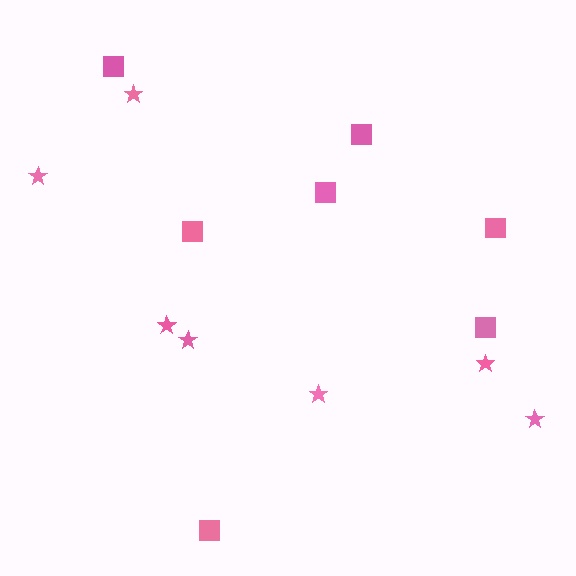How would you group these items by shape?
There are 2 groups: one group of stars (7) and one group of squares (7).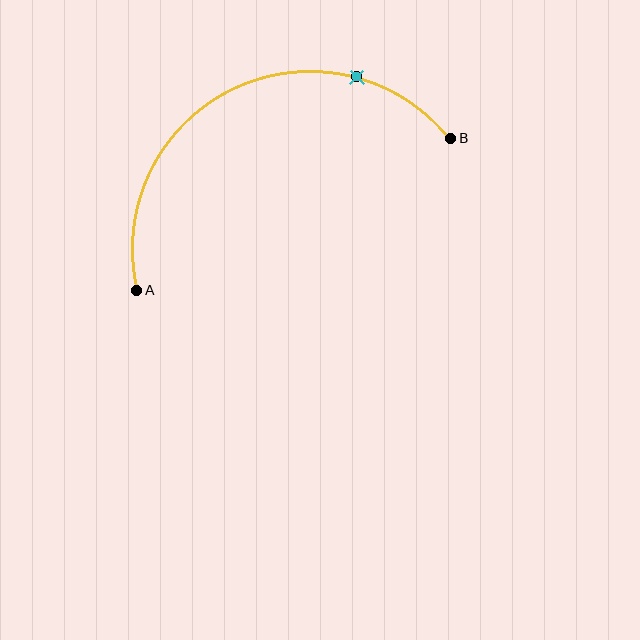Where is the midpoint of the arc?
The arc midpoint is the point on the curve farthest from the straight line joining A and B. It sits above that line.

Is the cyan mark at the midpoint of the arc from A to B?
No. The cyan mark lies on the arc but is closer to endpoint B. The arc midpoint would be at the point on the curve equidistant along the arc from both A and B.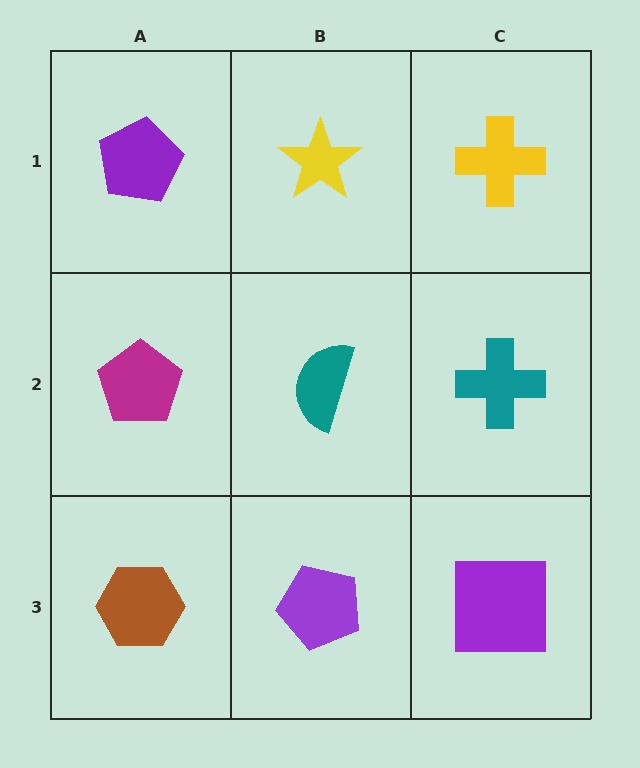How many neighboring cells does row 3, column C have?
2.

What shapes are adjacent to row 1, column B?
A teal semicircle (row 2, column B), a purple pentagon (row 1, column A), a yellow cross (row 1, column C).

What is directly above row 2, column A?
A purple pentagon.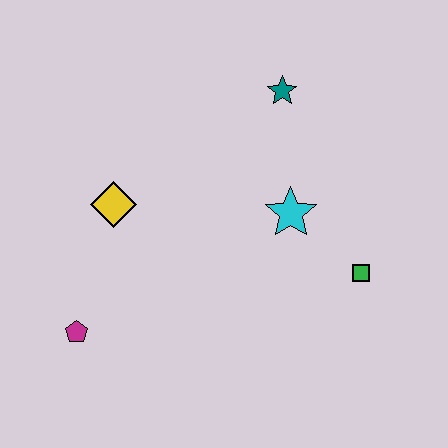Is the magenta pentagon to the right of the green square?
No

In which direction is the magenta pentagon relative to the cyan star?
The magenta pentagon is to the left of the cyan star.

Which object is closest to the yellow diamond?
The magenta pentagon is closest to the yellow diamond.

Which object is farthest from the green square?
The magenta pentagon is farthest from the green square.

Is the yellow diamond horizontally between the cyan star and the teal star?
No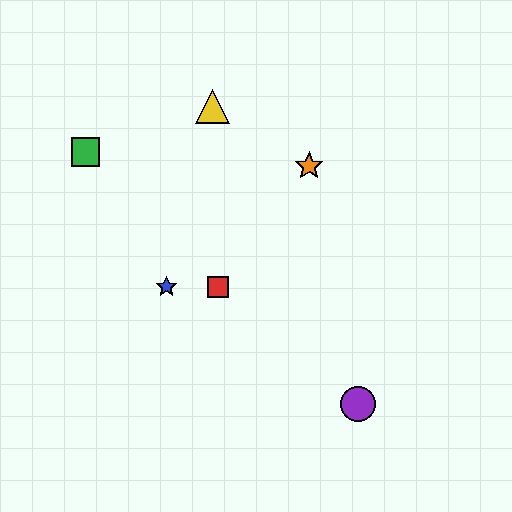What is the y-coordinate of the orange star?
The orange star is at y≈166.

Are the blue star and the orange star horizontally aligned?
No, the blue star is at y≈287 and the orange star is at y≈166.